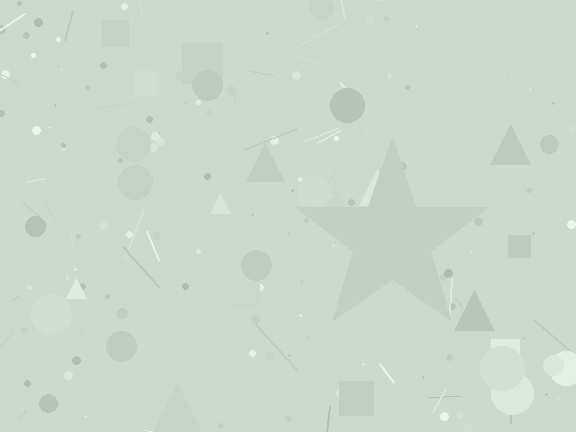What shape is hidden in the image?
A star is hidden in the image.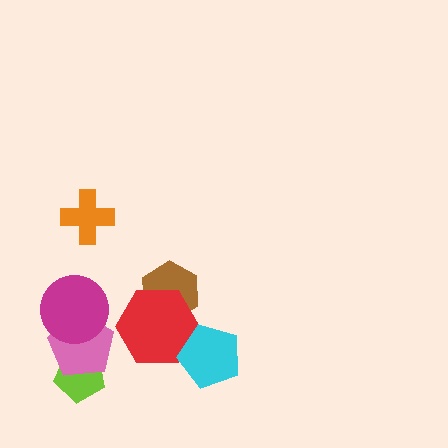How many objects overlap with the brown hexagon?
1 object overlaps with the brown hexagon.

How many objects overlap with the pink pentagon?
2 objects overlap with the pink pentagon.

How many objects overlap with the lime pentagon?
1 object overlaps with the lime pentagon.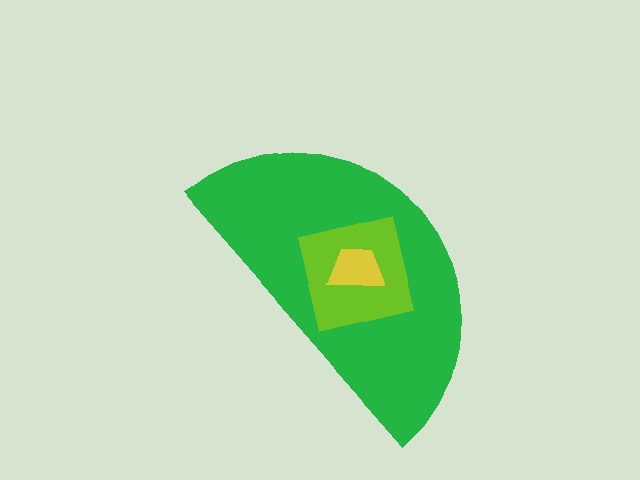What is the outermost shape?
The green semicircle.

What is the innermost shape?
The yellow trapezoid.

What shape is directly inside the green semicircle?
The lime square.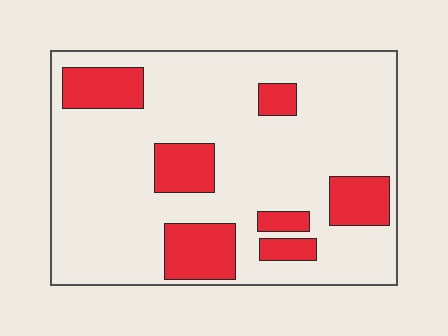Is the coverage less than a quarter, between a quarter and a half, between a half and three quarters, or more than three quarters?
Less than a quarter.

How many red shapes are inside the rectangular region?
7.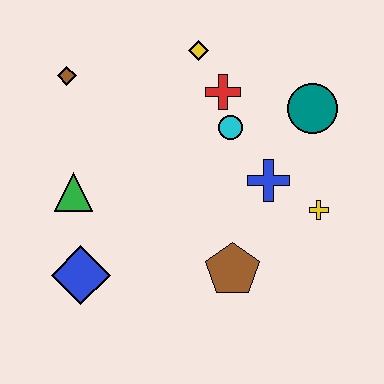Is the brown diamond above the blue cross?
Yes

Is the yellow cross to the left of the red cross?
No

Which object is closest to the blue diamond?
The green triangle is closest to the blue diamond.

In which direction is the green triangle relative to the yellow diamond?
The green triangle is below the yellow diamond.